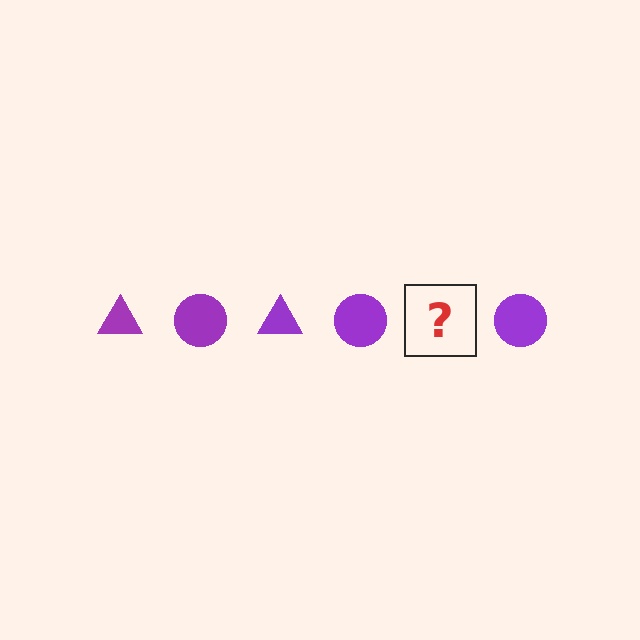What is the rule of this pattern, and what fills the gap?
The rule is that the pattern cycles through triangle, circle shapes in purple. The gap should be filled with a purple triangle.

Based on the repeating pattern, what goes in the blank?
The blank should be a purple triangle.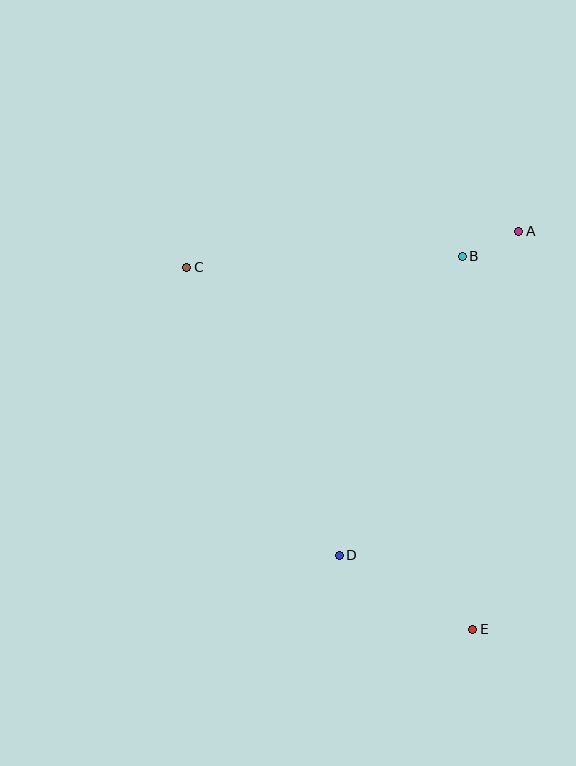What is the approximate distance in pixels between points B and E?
The distance between B and E is approximately 373 pixels.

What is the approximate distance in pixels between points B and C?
The distance between B and C is approximately 276 pixels.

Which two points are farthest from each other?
Points C and E are farthest from each other.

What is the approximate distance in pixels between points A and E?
The distance between A and E is approximately 401 pixels.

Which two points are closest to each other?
Points A and B are closest to each other.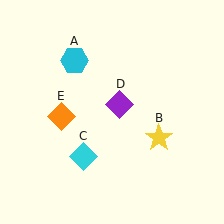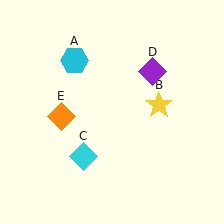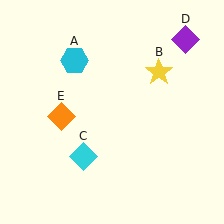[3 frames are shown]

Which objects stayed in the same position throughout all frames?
Cyan hexagon (object A) and cyan diamond (object C) and orange diamond (object E) remained stationary.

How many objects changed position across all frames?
2 objects changed position: yellow star (object B), purple diamond (object D).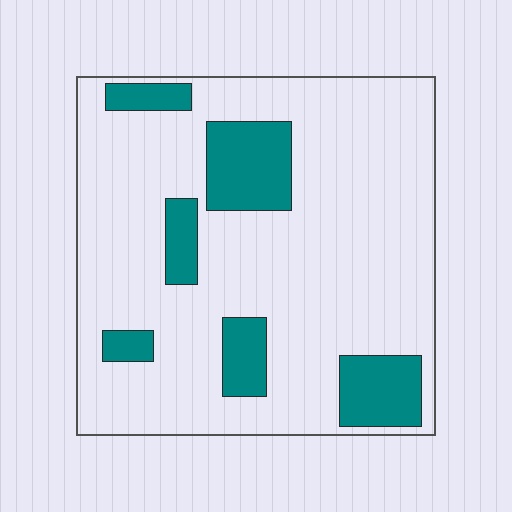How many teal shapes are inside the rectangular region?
6.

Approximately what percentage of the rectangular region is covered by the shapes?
Approximately 20%.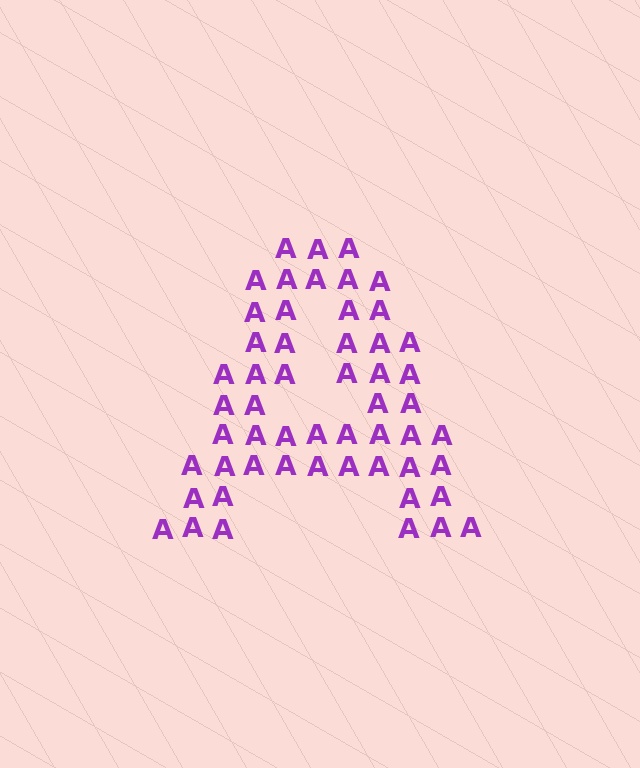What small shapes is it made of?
It is made of small letter A's.